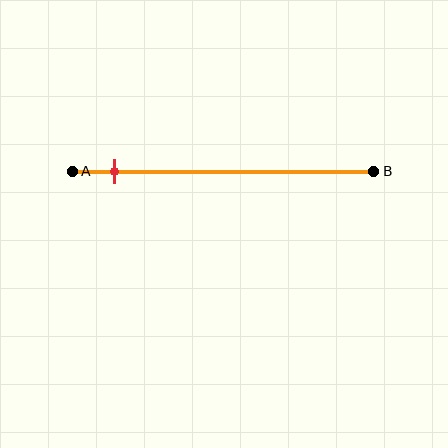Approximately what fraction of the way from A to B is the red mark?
The red mark is approximately 15% of the way from A to B.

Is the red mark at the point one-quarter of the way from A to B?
No, the mark is at about 15% from A, not at the 25% one-quarter point.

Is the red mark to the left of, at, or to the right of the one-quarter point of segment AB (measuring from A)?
The red mark is to the left of the one-quarter point of segment AB.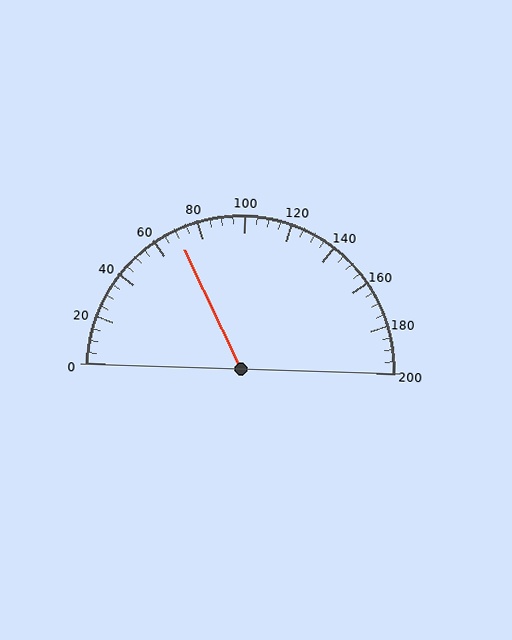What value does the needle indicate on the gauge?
The needle indicates approximately 70.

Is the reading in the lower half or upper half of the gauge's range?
The reading is in the lower half of the range (0 to 200).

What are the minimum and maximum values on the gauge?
The gauge ranges from 0 to 200.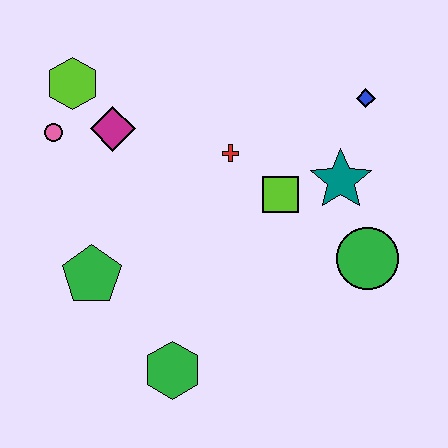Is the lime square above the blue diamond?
No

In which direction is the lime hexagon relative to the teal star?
The lime hexagon is to the left of the teal star.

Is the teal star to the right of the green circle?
No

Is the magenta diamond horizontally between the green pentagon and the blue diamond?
Yes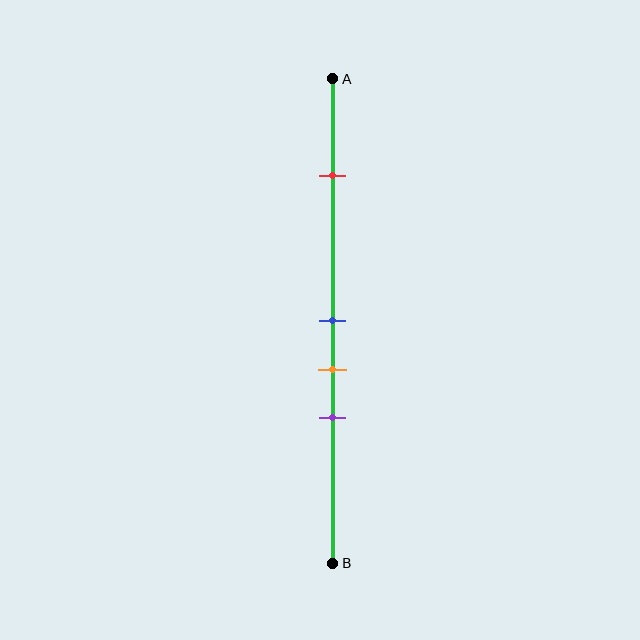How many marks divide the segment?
There are 4 marks dividing the segment.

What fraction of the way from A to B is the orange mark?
The orange mark is approximately 60% (0.6) of the way from A to B.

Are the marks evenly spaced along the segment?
No, the marks are not evenly spaced.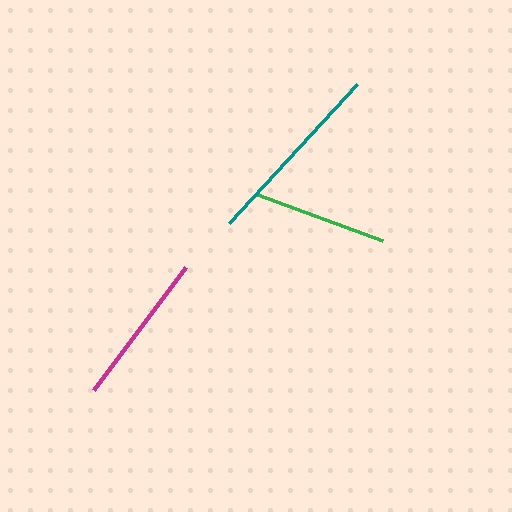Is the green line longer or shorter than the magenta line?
The magenta line is longer than the green line.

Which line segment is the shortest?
The green line is the shortest at approximately 133 pixels.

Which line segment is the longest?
The teal line is the longest at approximately 189 pixels.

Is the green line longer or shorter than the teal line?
The teal line is longer than the green line.